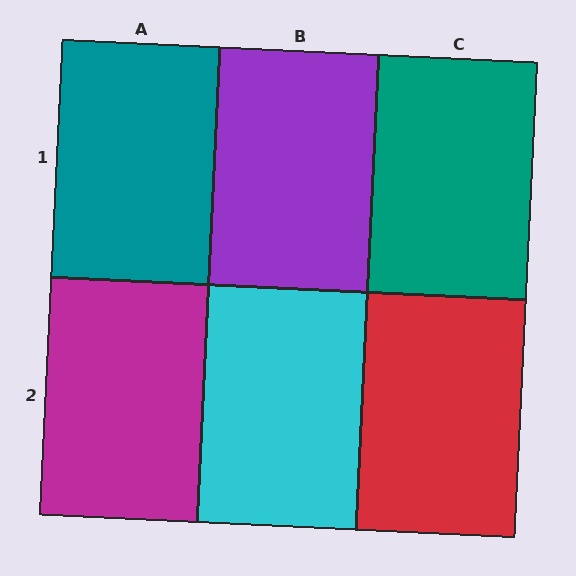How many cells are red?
1 cell is red.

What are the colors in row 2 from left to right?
Magenta, cyan, red.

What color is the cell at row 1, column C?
Teal.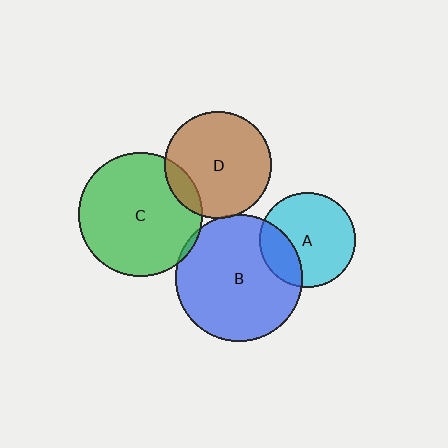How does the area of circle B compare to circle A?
Approximately 1.8 times.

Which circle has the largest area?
Circle B (blue).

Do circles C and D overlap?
Yes.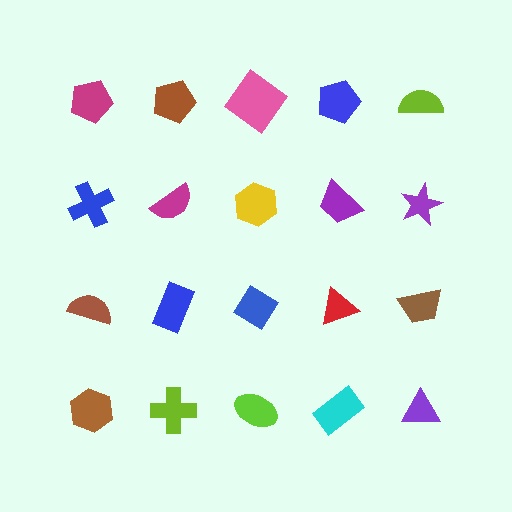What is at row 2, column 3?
A yellow hexagon.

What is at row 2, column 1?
A blue cross.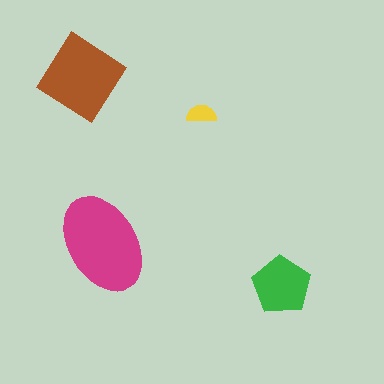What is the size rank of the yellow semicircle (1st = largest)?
4th.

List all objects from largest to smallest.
The magenta ellipse, the brown diamond, the green pentagon, the yellow semicircle.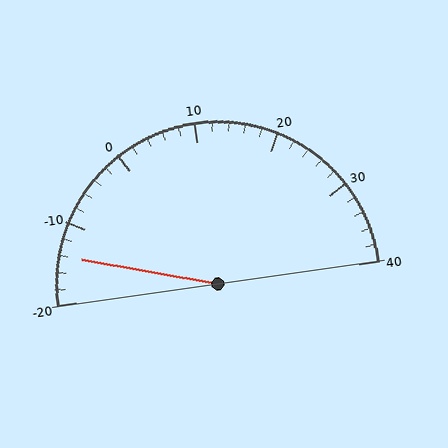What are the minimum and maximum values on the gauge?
The gauge ranges from -20 to 40.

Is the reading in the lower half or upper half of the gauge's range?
The reading is in the lower half of the range (-20 to 40).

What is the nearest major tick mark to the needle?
The nearest major tick mark is -10.